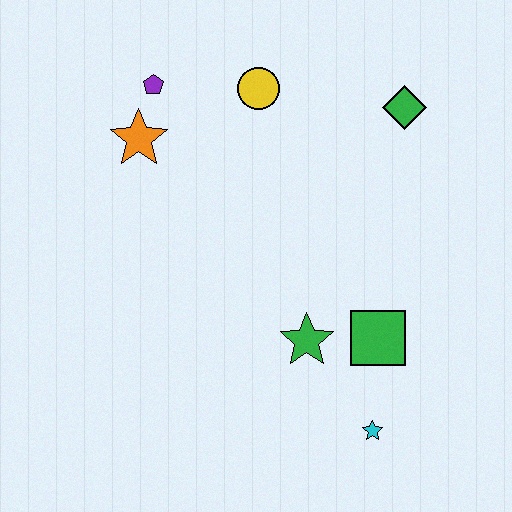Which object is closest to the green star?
The green square is closest to the green star.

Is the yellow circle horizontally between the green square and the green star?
No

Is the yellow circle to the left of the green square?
Yes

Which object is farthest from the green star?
The purple pentagon is farthest from the green star.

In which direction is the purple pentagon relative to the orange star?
The purple pentagon is above the orange star.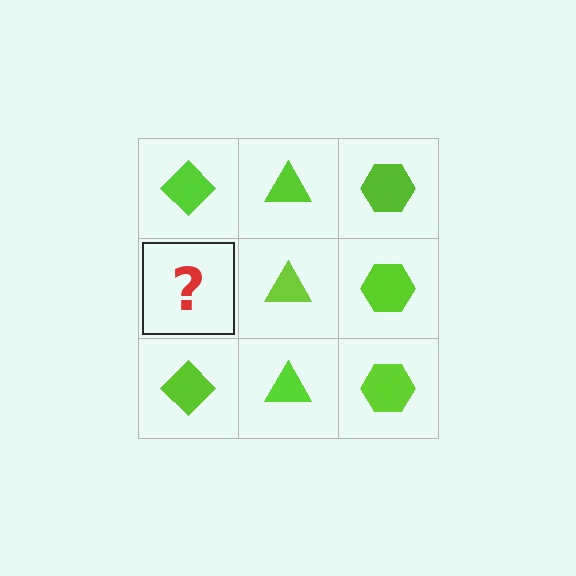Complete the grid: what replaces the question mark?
The question mark should be replaced with a lime diamond.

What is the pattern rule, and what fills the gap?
The rule is that each column has a consistent shape. The gap should be filled with a lime diamond.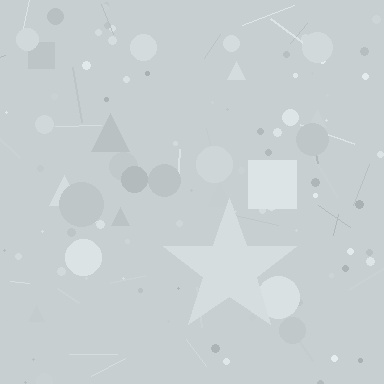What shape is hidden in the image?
A star is hidden in the image.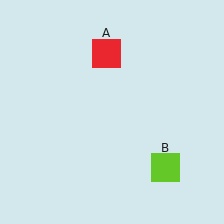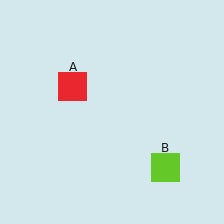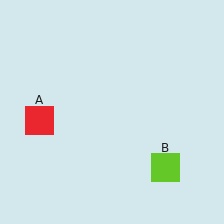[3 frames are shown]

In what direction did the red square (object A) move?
The red square (object A) moved down and to the left.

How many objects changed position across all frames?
1 object changed position: red square (object A).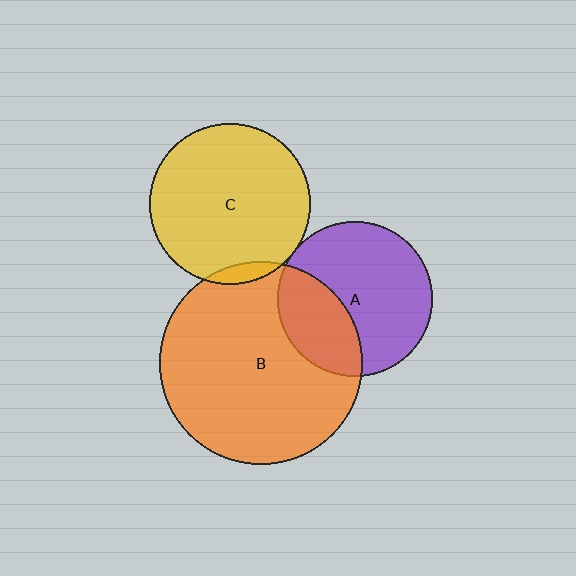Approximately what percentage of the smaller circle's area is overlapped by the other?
Approximately 30%.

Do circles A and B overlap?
Yes.